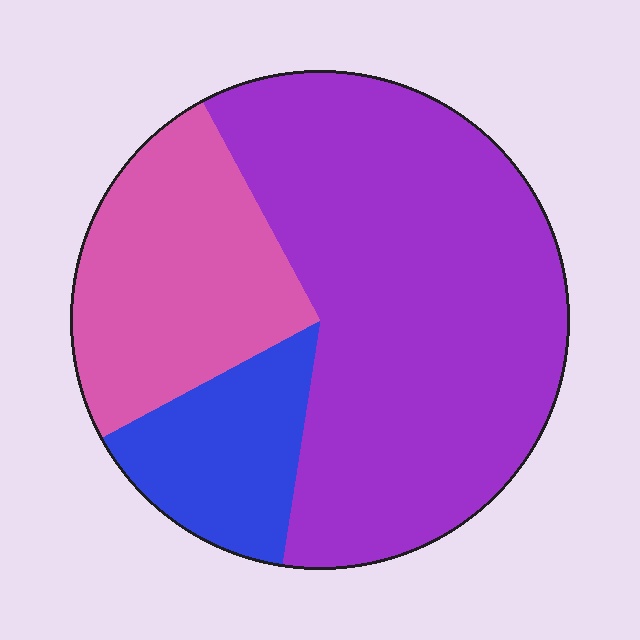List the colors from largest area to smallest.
From largest to smallest: purple, pink, blue.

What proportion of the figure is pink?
Pink takes up between a sixth and a third of the figure.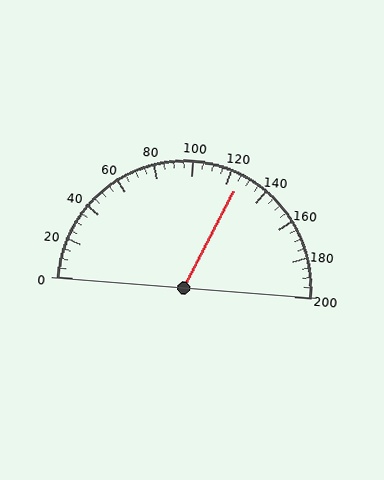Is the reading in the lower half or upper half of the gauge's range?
The reading is in the upper half of the range (0 to 200).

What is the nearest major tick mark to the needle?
The nearest major tick mark is 120.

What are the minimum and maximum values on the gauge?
The gauge ranges from 0 to 200.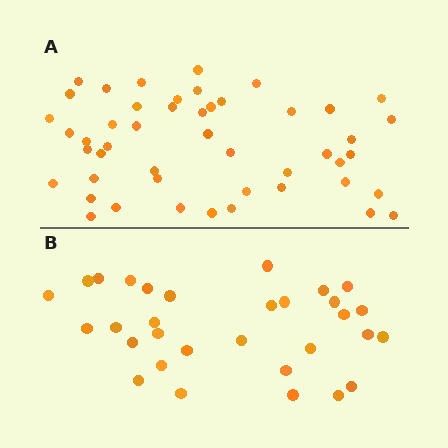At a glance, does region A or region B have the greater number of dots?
Region A (the top region) has more dots.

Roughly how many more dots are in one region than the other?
Region A has approximately 15 more dots than region B.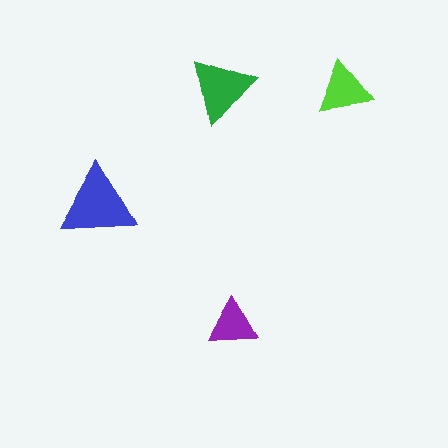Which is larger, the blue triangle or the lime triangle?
The blue one.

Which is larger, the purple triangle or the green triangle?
The green one.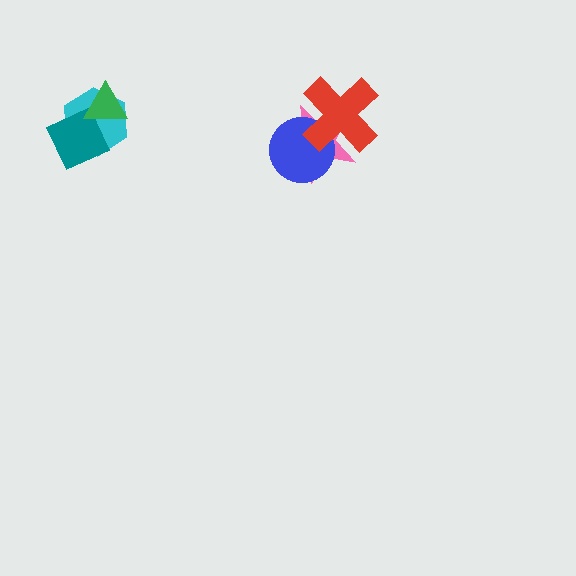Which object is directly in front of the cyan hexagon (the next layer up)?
The teal diamond is directly in front of the cyan hexagon.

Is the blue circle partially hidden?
Yes, it is partially covered by another shape.